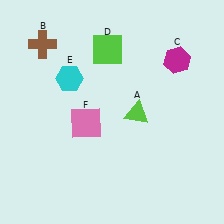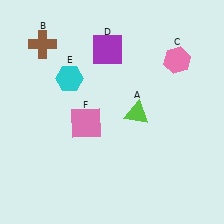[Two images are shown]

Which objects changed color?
C changed from magenta to pink. D changed from lime to purple.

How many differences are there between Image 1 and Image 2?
There are 2 differences between the two images.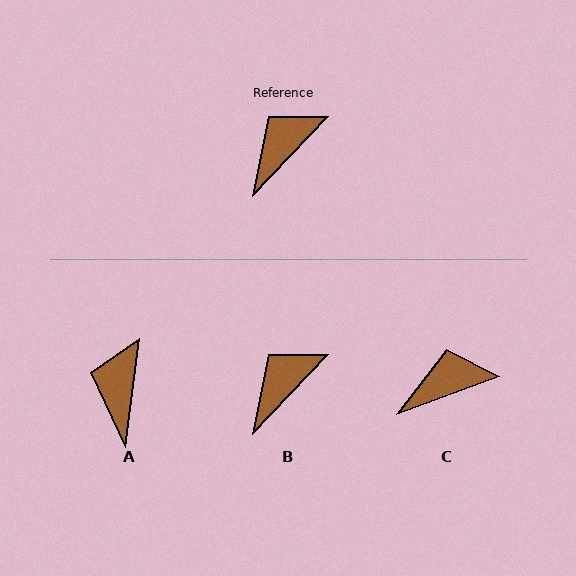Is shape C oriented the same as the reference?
No, it is off by about 26 degrees.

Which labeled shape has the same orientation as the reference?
B.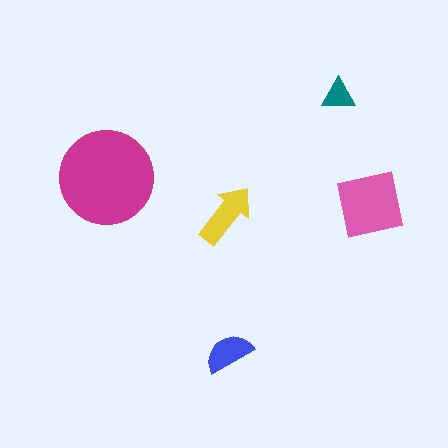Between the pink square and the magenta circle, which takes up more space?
The magenta circle.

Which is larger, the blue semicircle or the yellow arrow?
The yellow arrow.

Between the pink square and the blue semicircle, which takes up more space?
The pink square.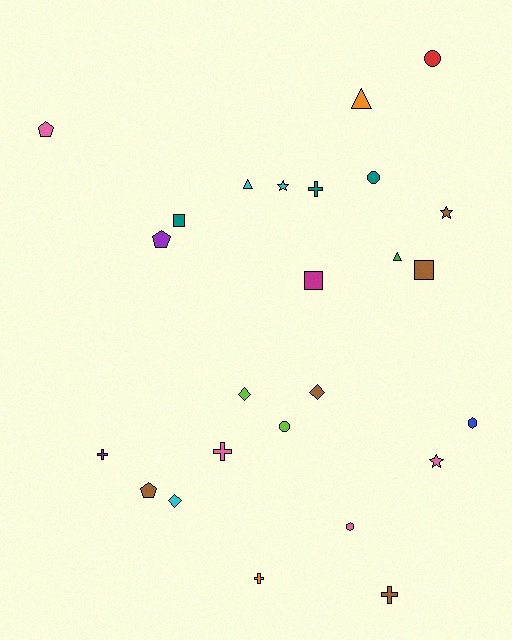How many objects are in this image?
There are 25 objects.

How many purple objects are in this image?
There are 2 purple objects.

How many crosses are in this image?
There are 5 crosses.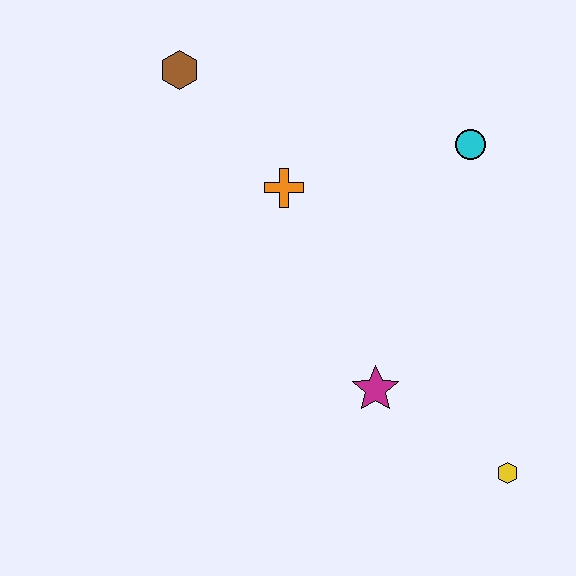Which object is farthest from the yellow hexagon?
The brown hexagon is farthest from the yellow hexagon.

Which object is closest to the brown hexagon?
The orange cross is closest to the brown hexagon.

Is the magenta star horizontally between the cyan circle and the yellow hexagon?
No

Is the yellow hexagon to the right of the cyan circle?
Yes